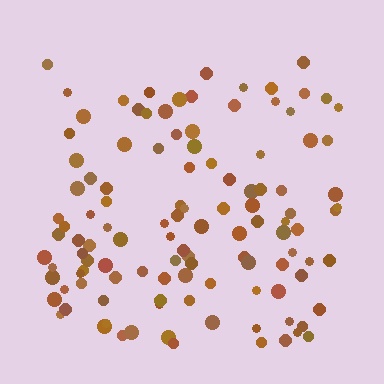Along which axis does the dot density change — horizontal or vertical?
Vertical.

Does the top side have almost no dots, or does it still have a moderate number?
Still a moderate number, just noticeably fewer than the bottom.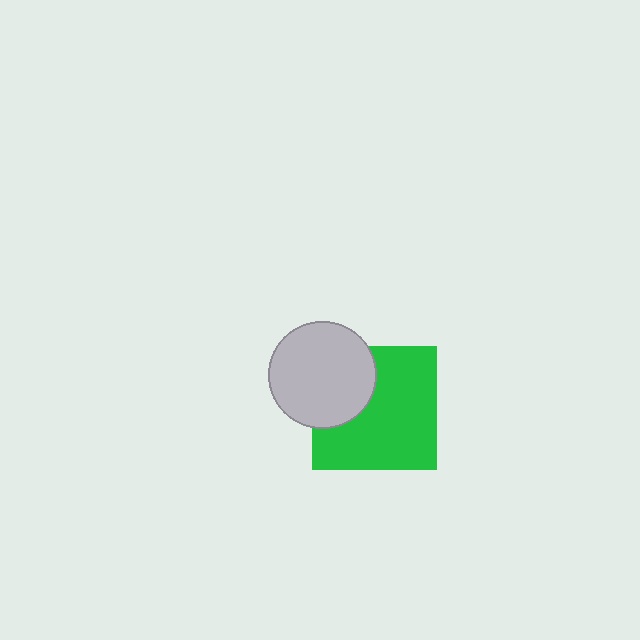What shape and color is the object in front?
The object in front is a light gray circle.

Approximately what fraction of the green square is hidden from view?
Roughly 30% of the green square is hidden behind the light gray circle.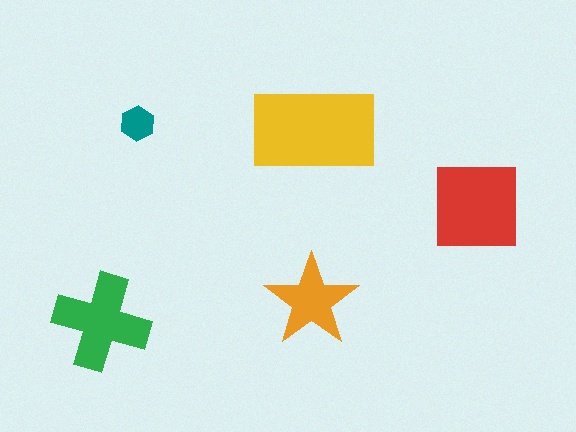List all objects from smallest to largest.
The teal hexagon, the orange star, the green cross, the red square, the yellow rectangle.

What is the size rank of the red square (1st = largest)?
2nd.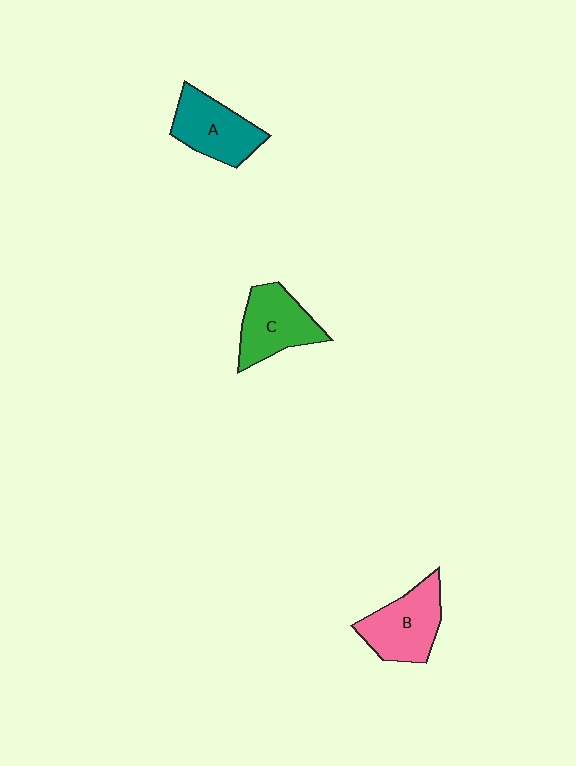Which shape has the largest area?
Shape B (pink).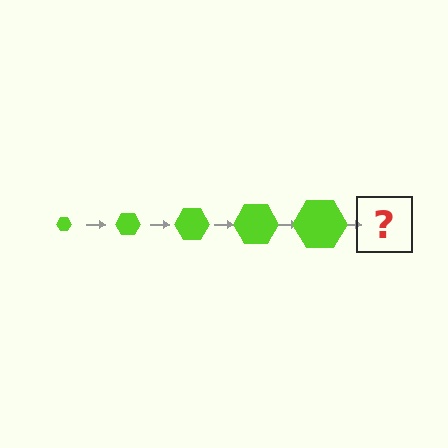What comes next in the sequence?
The next element should be a lime hexagon, larger than the previous one.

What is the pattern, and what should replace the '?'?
The pattern is that the hexagon gets progressively larger each step. The '?' should be a lime hexagon, larger than the previous one.